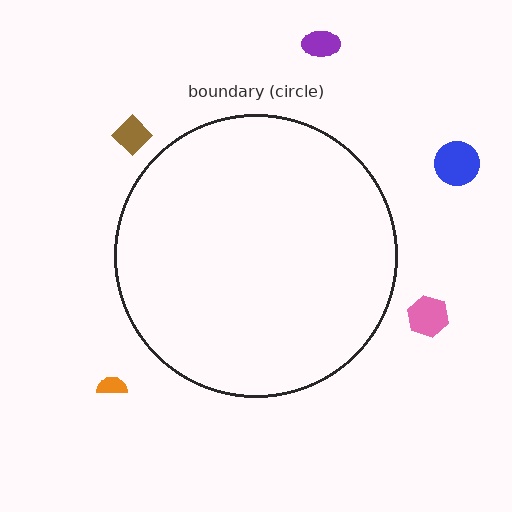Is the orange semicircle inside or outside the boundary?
Outside.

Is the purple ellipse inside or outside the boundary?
Outside.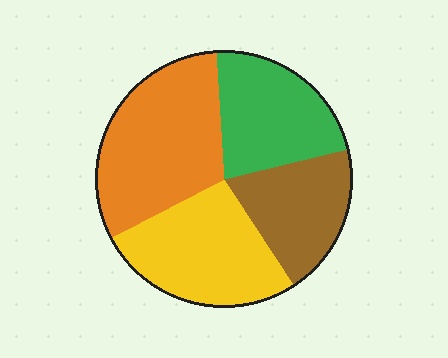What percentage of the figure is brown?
Brown covers roughly 20% of the figure.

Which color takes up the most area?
Orange, at roughly 30%.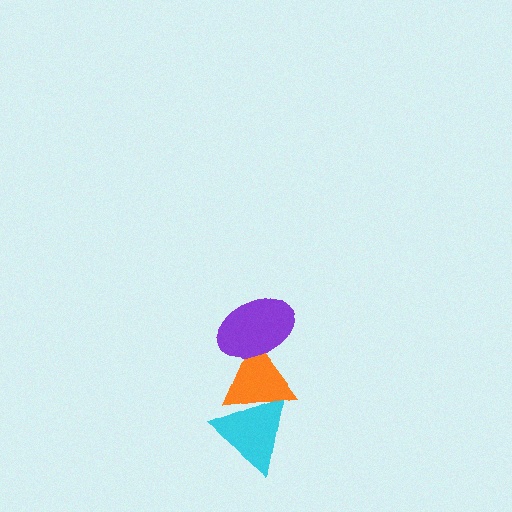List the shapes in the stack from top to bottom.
From top to bottom: the purple ellipse, the orange triangle, the cyan triangle.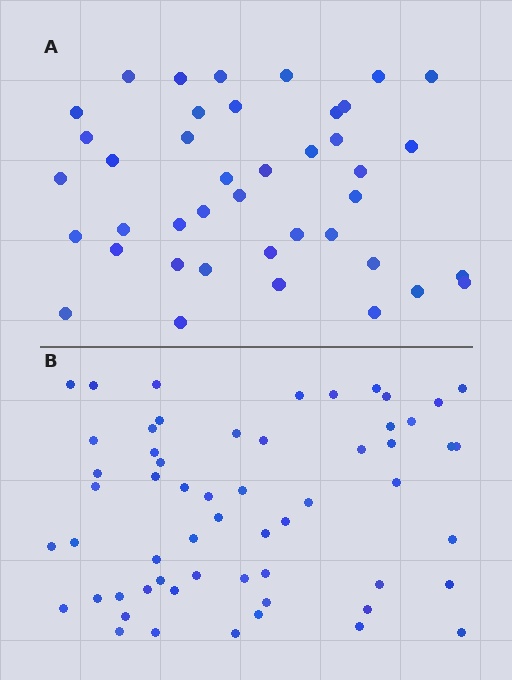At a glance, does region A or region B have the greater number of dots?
Region B (the bottom region) has more dots.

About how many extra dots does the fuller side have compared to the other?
Region B has approximately 15 more dots than region A.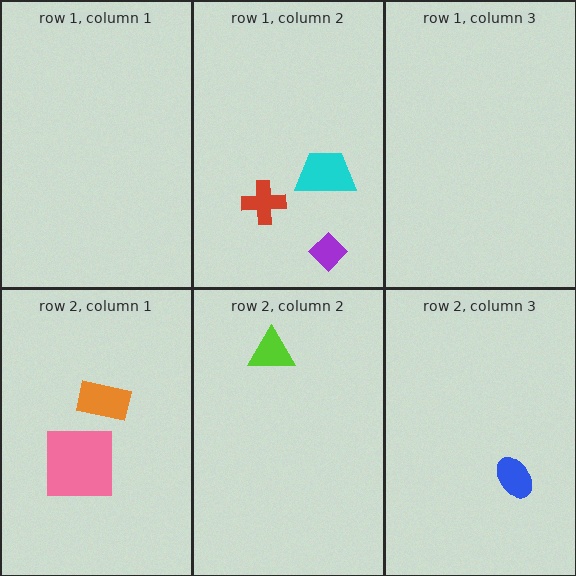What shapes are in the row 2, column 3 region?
The blue ellipse.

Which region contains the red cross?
The row 1, column 2 region.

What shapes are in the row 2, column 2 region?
The lime triangle.